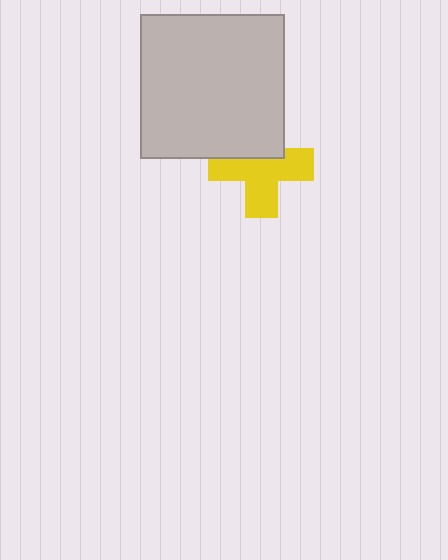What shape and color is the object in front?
The object in front is a light gray square.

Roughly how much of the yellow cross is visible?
About half of it is visible (roughly 65%).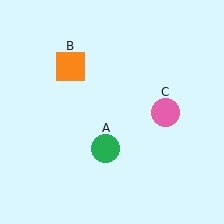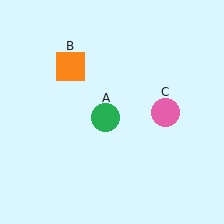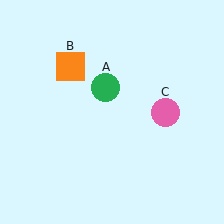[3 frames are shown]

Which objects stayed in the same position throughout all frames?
Orange square (object B) and pink circle (object C) remained stationary.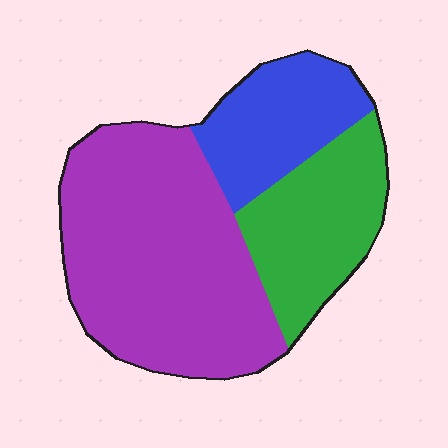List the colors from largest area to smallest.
From largest to smallest: purple, green, blue.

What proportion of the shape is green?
Green covers 25% of the shape.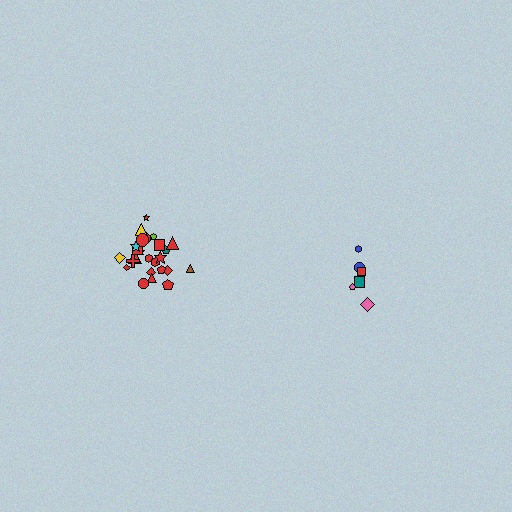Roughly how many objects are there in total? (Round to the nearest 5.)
Roughly 30 objects in total.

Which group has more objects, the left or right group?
The left group.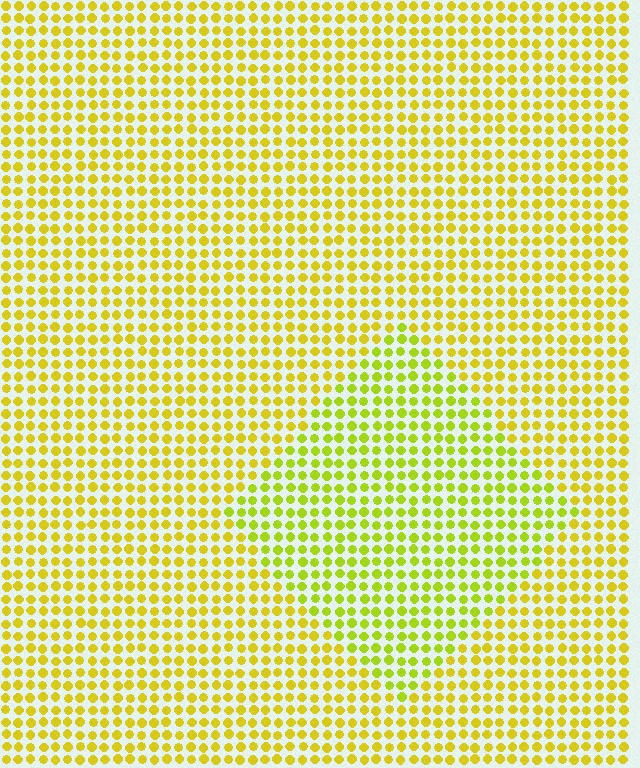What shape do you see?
I see a diamond.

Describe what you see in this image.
The image is filled with small yellow elements in a uniform arrangement. A diamond-shaped region is visible where the elements are tinted to a slightly different hue, forming a subtle color boundary.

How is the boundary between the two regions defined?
The boundary is defined purely by a slight shift in hue (about 21 degrees). Spacing, size, and orientation are identical on both sides.